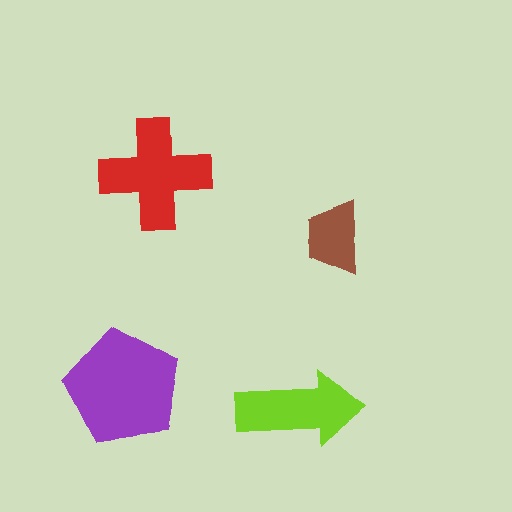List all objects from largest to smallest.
The purple pentagon, the red cross, the lime arrow, the brown trapezoid.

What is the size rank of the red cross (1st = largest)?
2nd.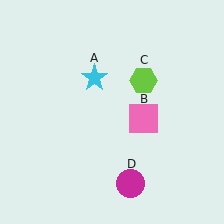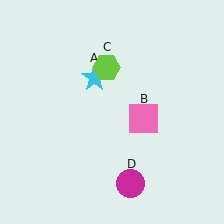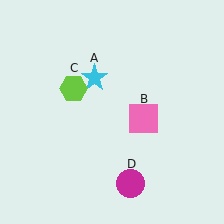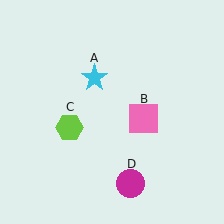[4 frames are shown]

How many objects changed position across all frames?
1 object changed position: lime hexagon (object C).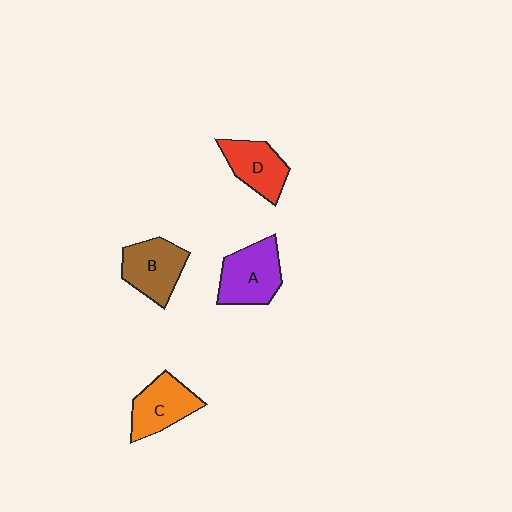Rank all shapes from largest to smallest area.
From largest to smallest: A (purple), B (brown), C (orange), D (red).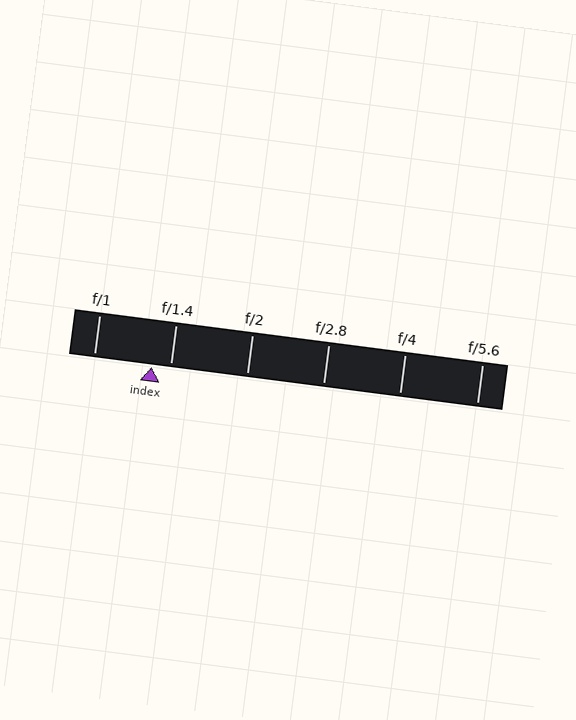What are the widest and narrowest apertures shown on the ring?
The widest aperture shown is f/1 and the narrowest is f/5.6.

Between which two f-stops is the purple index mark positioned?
The index mark is between f/1 and f/1.4.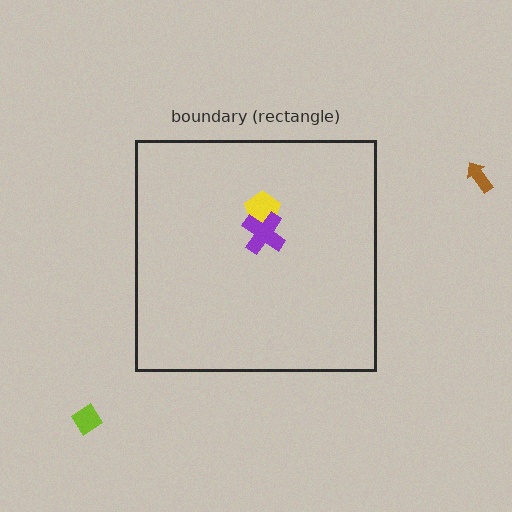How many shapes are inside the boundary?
2 inside, 2 outside.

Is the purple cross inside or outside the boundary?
Inside.